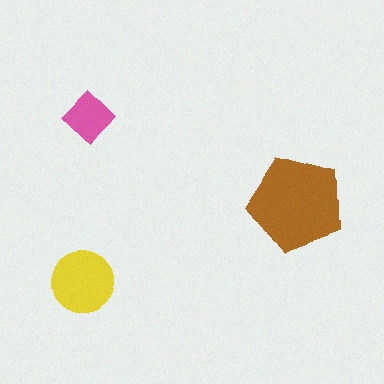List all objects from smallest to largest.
The pink diamond, the yellow circle, the brown pentagon.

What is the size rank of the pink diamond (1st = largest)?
3rd.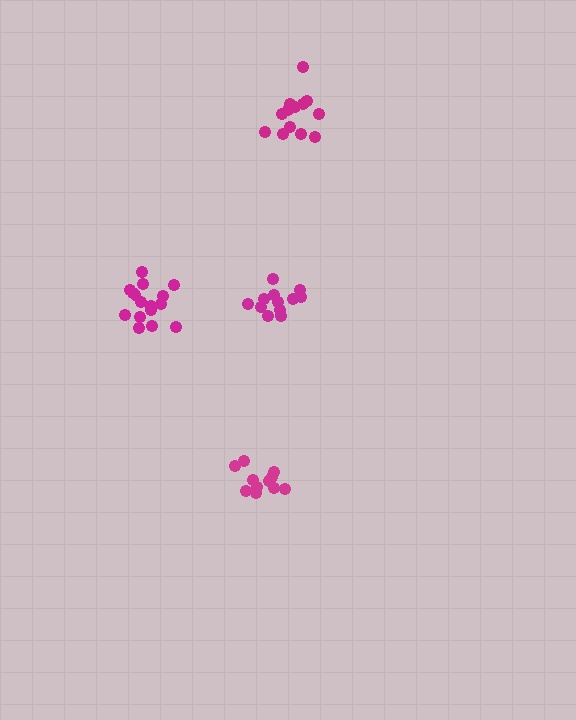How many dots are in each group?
Group 1: 12 dots, Group 2: 13 dots, Group 3: 12 dots, Group 4: 16 dots (53 total).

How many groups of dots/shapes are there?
There are 4 groups.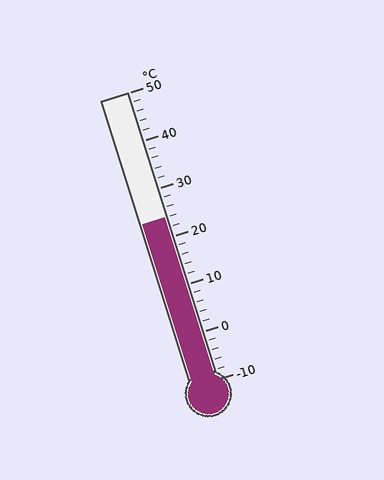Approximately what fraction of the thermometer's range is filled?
The thermometer is filled to approximately 55% of its range.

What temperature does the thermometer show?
The thermometer shows approximately 24°C.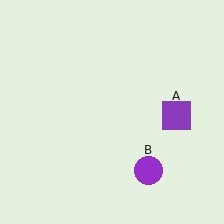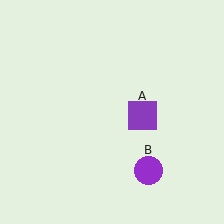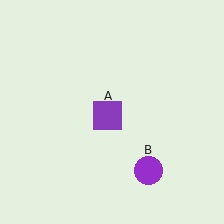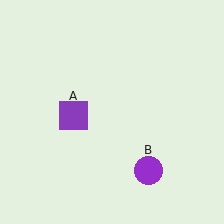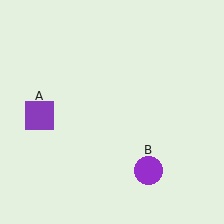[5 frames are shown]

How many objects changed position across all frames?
1 object changed position: purple square (object A).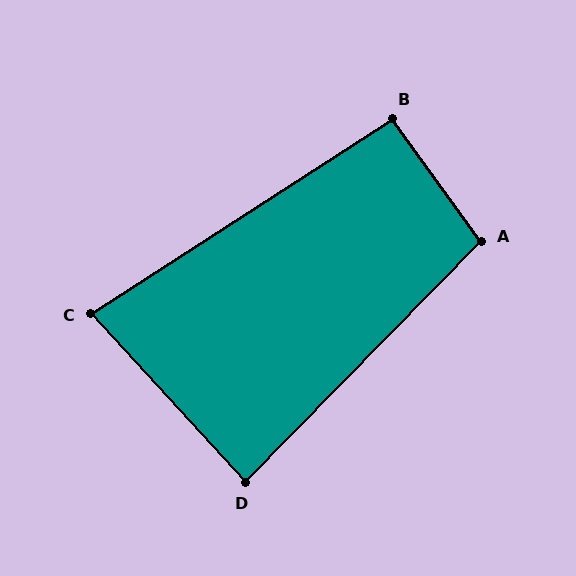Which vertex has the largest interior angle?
A, at approximately 100 degrees.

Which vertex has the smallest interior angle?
C, at approximately 80 degrees.